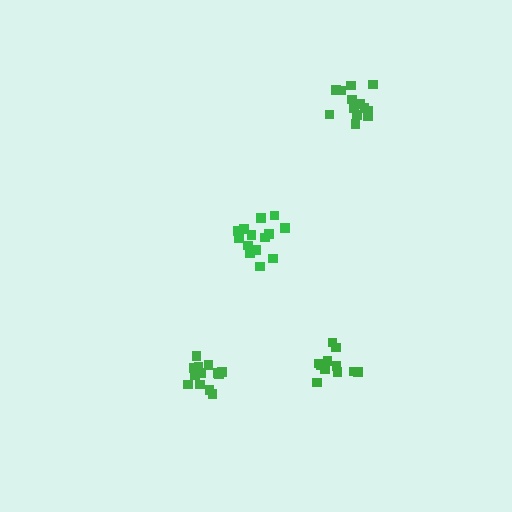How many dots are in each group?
Group 1: 11 dots, Group 2: 15 dots, Group 3: 13 dots, Group 4: 13 dots (52 total).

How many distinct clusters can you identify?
There are 4 distinct clusters.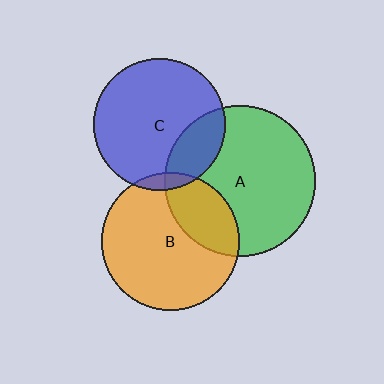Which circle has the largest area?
Circle A (green).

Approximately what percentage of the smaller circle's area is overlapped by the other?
Approximately 5%.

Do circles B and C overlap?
Yes.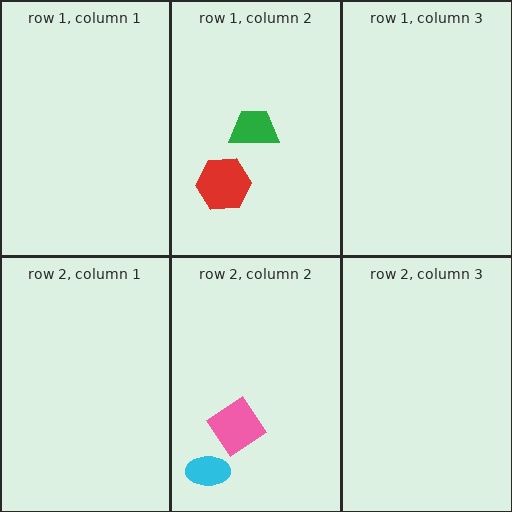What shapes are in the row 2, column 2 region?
The cyan ellipse, the pink diamond.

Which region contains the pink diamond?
The row 2, column 2 region.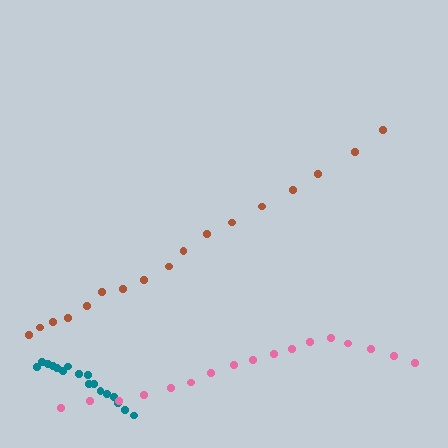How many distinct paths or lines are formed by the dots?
There are 3 distinct paths.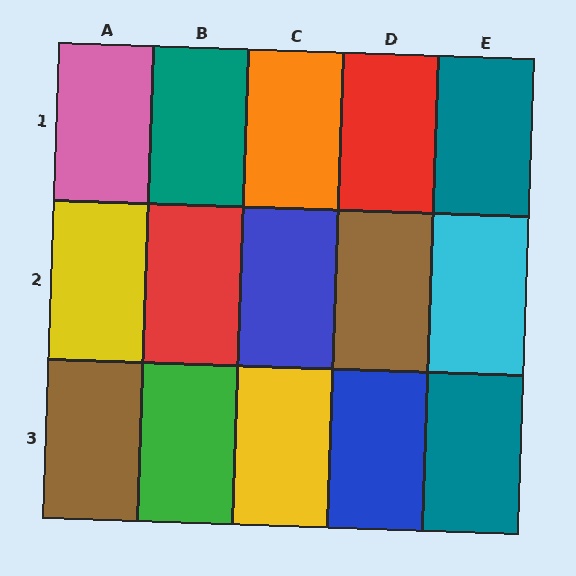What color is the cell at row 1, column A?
Pink.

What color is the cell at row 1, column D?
Red.